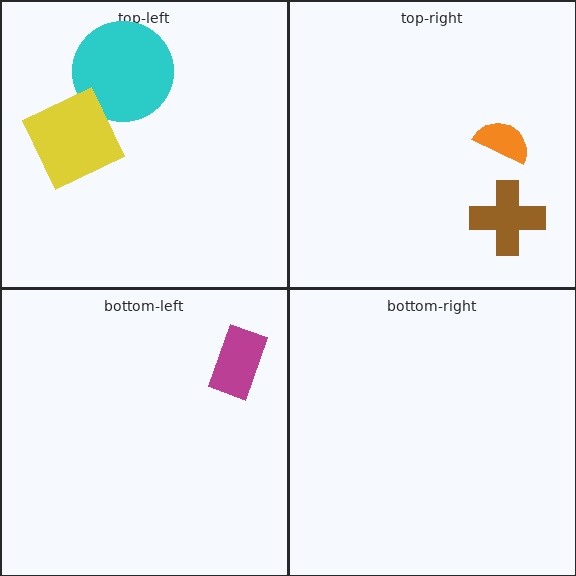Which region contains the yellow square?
The top-left region.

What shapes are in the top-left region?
The cyan circle, the yellow square.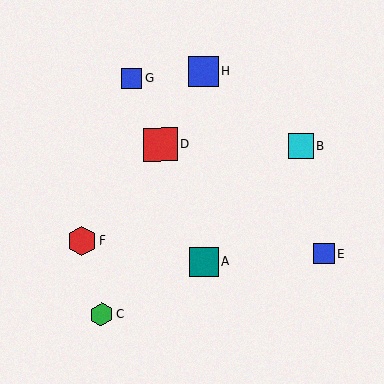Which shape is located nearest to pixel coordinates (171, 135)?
The red square (labeled D) at (161, 144) is nearest to that location.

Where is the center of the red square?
The center of the red square is at (161, 144).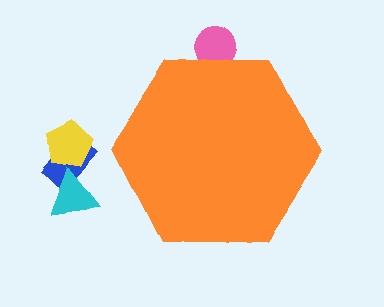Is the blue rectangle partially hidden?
No, the blue rectangle is fully visible.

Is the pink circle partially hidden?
Yes, the pink circle is partially hidden behind the orange hexagon.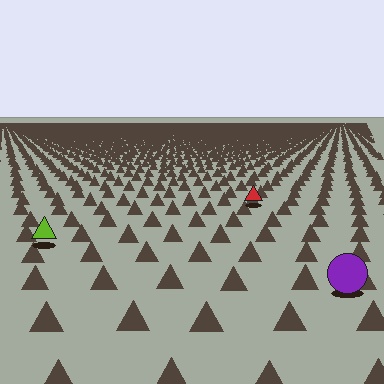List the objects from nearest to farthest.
From nearest to farthest: the purple circle, the lime triangle, the red triangle.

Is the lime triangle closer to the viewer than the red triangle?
Yes. The lime triangle is closer — you can tell from the texture gradient: the ground texture is coarser near it.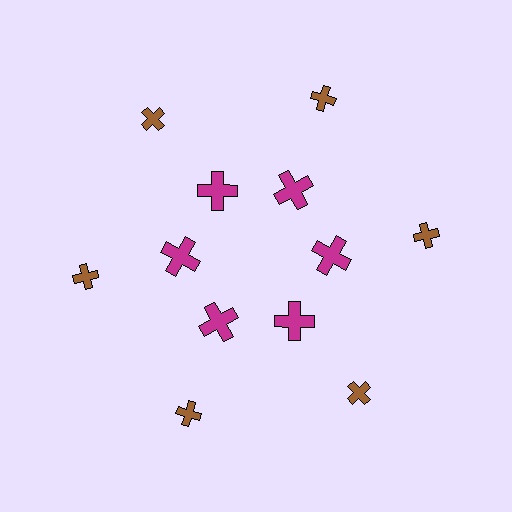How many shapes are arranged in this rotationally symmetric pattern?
There are 12 shapes, arranged in 6 groups of 2.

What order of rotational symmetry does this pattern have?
This pattern has 6-fold rotational symmetry.